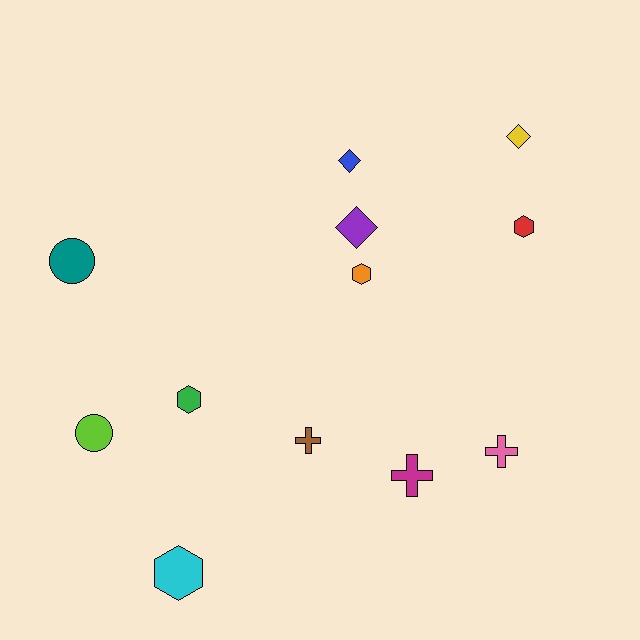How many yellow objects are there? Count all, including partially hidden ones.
There is 1 yellow object.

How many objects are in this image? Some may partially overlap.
There are 12 objects.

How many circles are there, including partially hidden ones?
There are 2 circles.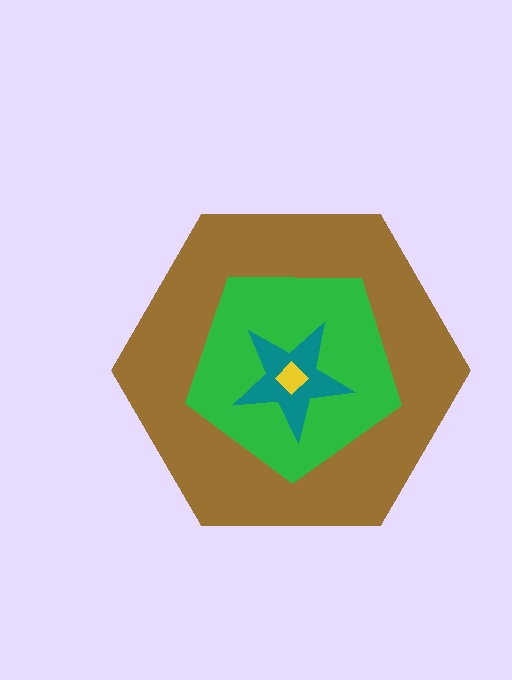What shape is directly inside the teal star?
The yellow diamond.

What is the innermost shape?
The yellow diamond.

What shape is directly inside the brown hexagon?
The green pentagon.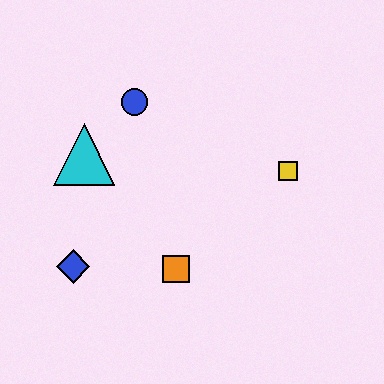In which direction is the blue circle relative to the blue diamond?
The blue circle is above the blue diamond.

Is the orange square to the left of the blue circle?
No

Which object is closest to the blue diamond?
The orange square is closest to the blue diamond.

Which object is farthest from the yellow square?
The blue diamond is farthest from the yellow square.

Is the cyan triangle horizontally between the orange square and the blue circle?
No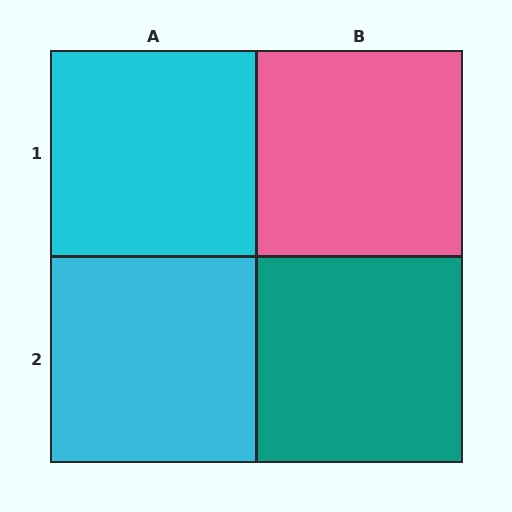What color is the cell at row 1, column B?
Pink.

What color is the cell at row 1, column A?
Cyan.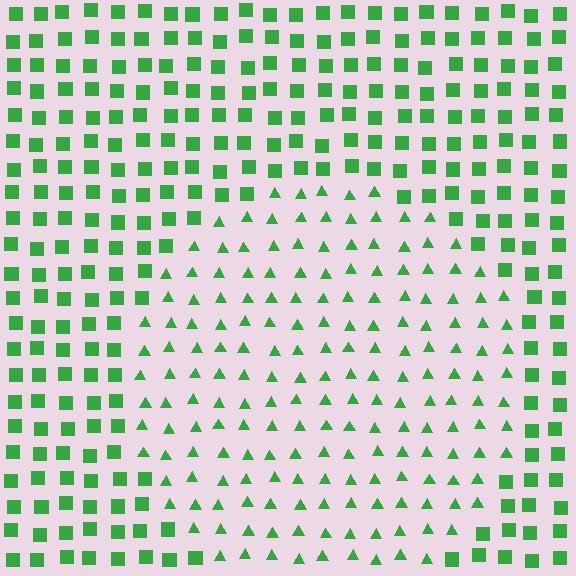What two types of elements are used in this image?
The image uses triangles inside the circle region and squares outside it.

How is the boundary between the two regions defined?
The boundary is defined by a change in element shape: triangles inside vs. squares outside. All elements share the same color and spacing.